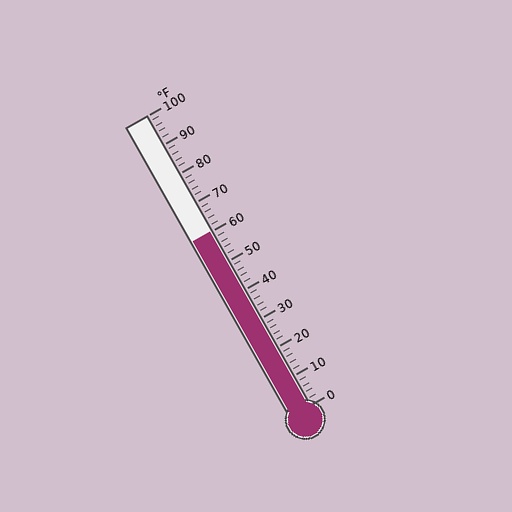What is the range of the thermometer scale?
The thermometer scale ranges from 0°F to 100°F.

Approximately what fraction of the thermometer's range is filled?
The thermometer is filled to approximately 60% of its range.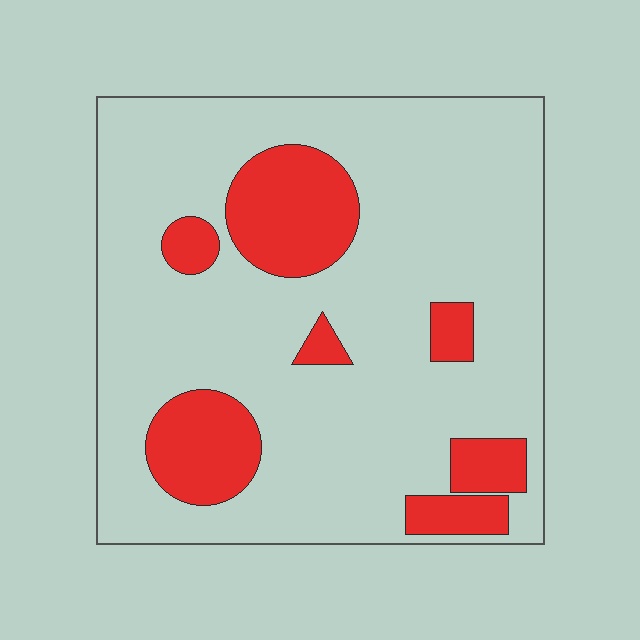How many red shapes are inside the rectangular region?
7.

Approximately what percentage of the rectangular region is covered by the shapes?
Approximately 20%.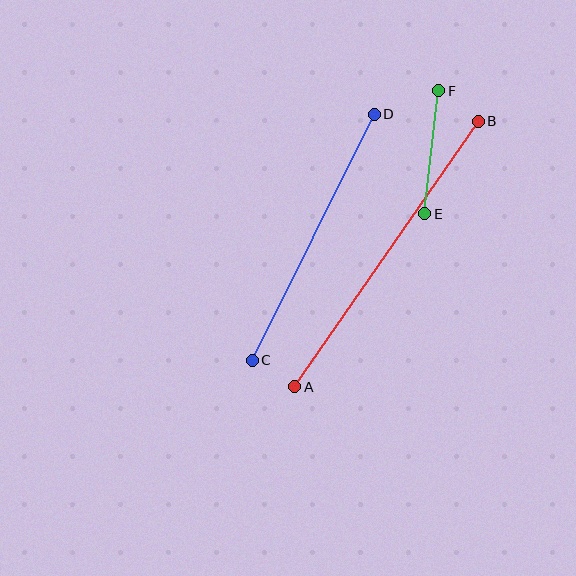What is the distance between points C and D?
The distance is approximately 275 pixels.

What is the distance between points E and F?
The distance is approximately 124 pixels.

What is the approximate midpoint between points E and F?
The midpoint is at approximately (432, 152) pixels.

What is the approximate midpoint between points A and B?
The midpoint is at approximately (387, 254) pixels.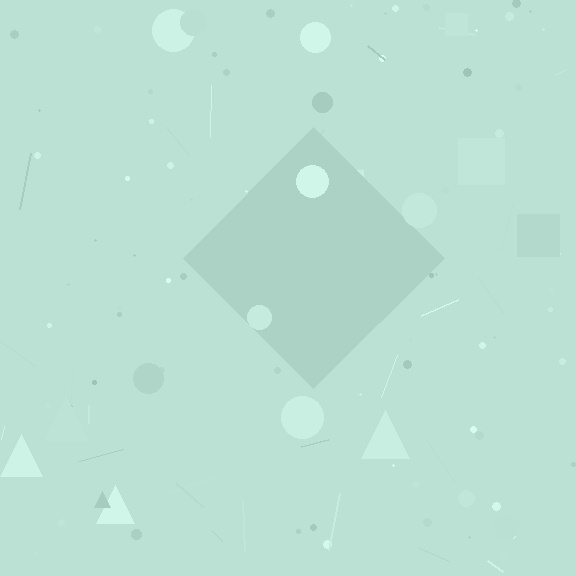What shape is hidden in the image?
A diamond is hidden in the image.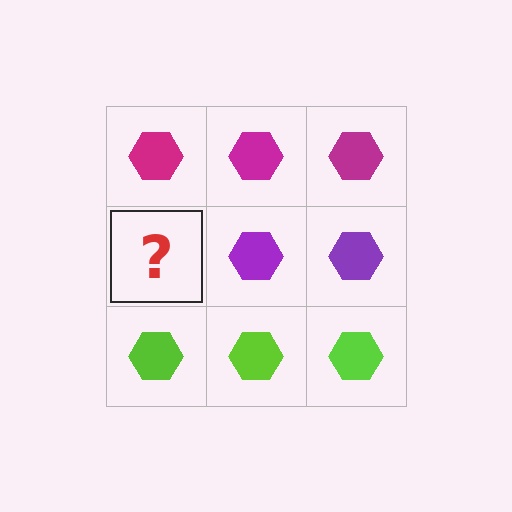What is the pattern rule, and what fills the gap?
The rule is that each row has a consistent color. The gap should be filled with a purple hexagon.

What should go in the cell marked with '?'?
The missing cell should contain a purple hexagon.